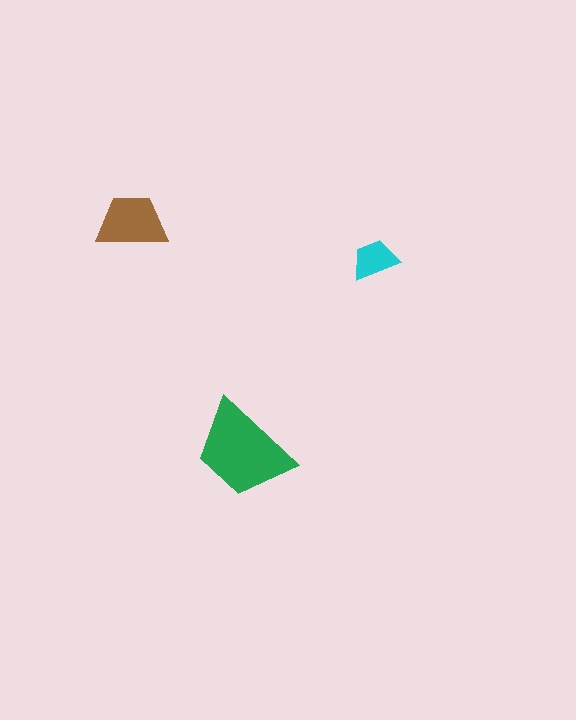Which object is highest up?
The brown trapezoid is topmost.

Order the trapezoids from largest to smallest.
the green one, the brown one, the cyan one.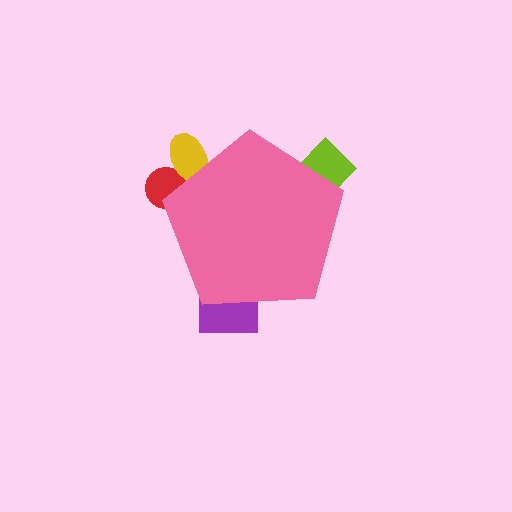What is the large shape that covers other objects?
A pink pentagon.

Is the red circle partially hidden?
Yes, the red circle is partially hidden behind the pink pentagon.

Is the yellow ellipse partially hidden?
Yes, the yellow ellipse is partially hidden behind the pink pentagon.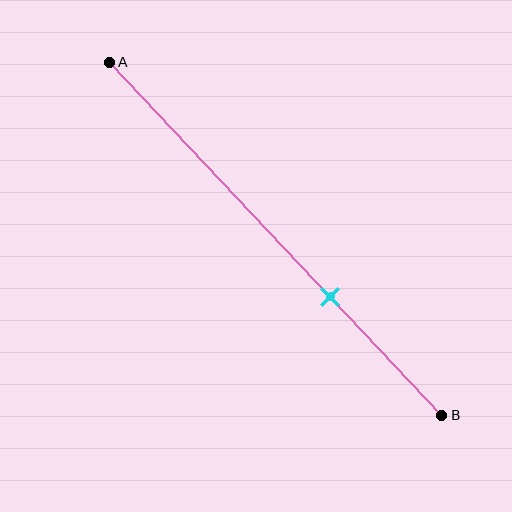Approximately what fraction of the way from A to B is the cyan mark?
The cyan mark is approximately 65% of the way from A to B.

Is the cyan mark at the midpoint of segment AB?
No, the mark is at about 65% from A, not at the 50% midpoint.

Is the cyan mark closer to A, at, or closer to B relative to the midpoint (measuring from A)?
The cyan mark is closer to point B than the midpoint of segment AB.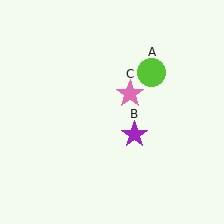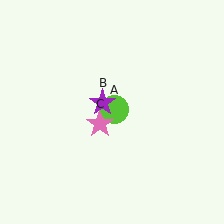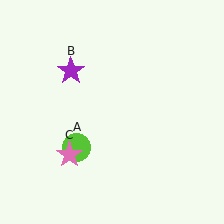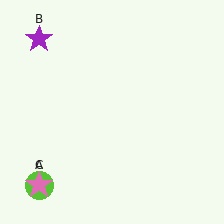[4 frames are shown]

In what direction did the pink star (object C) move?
The pink star (object C) moved down and to the left.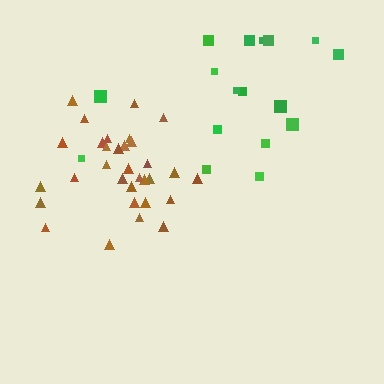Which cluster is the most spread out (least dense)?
Green.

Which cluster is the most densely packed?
Brown.